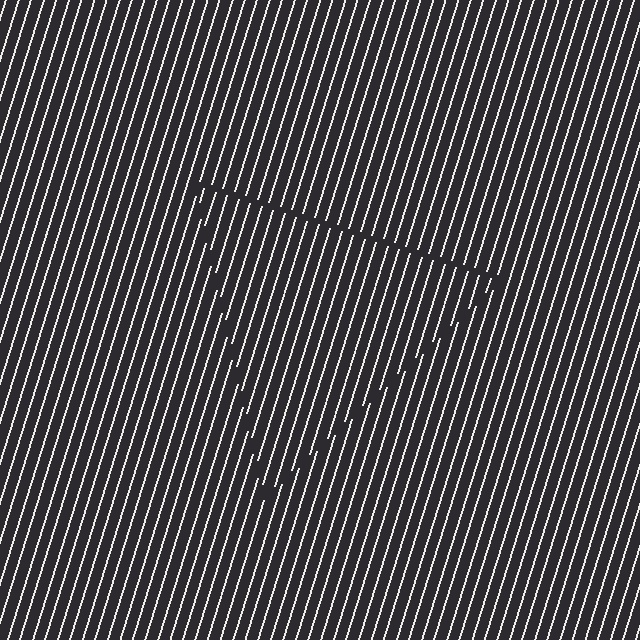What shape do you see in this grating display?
An illusory triangle. The interior of the shape contains the same grating, shifted by half a period — the contour is defined by the phase discontinuity where line-ends from the inner and outer gratings abut.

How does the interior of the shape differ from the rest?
The interior of the shape contains the same grating, shifted by half a period — the contour is defined by the phase discontinuity where line-ends from the inner and outer gratings abut.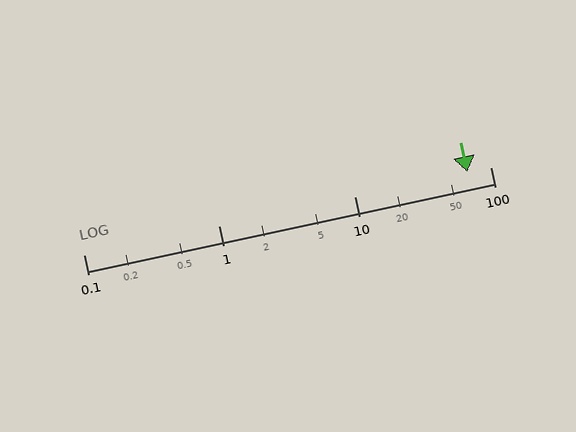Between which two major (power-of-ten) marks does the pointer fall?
The pointer is between 10 and 100.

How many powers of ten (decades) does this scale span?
The scale spans 3 decades, from 0.1 to 100.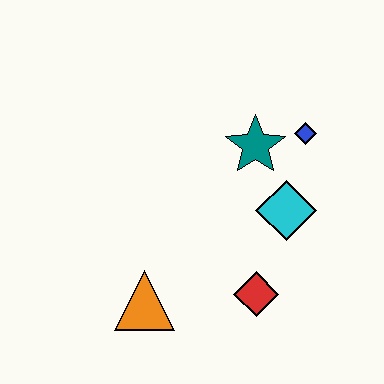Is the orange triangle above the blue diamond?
No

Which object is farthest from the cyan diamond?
The orange triangle is farthest from the cyan diamond.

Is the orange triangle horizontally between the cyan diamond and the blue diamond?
No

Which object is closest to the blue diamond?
The teal star is closest to the blue diamond.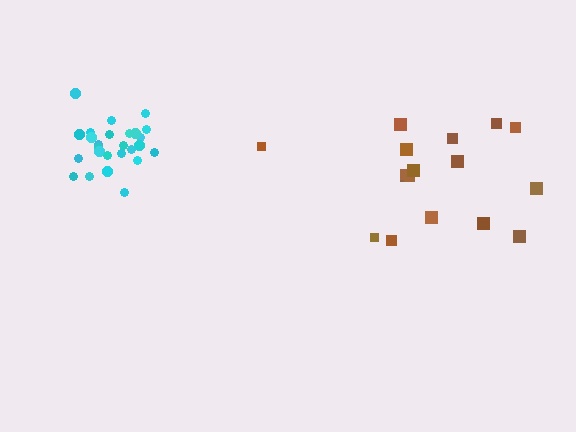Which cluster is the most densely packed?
Cyan.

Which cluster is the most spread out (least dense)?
Brown.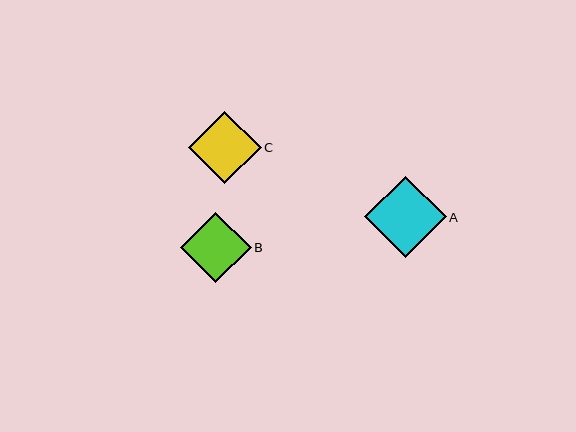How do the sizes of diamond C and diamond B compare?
Diamond C and diamond B are approximately the same size.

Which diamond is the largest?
Diamond A is the largest with a size of approximately 81 pixels.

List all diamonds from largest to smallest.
From largest to smallest: A, C, B.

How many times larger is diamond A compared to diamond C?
Diamond A is approximately 1.1 times the size of diamond C.